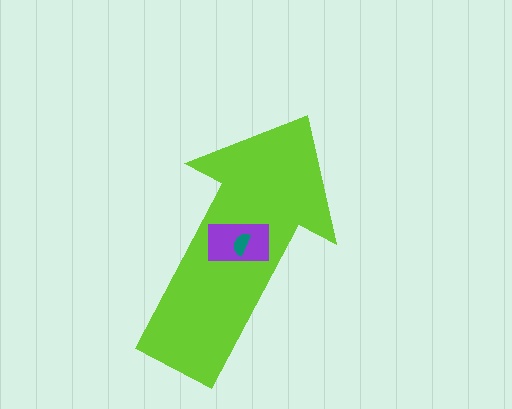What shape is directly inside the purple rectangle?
The teal semicircle.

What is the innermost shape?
The teal semicircle.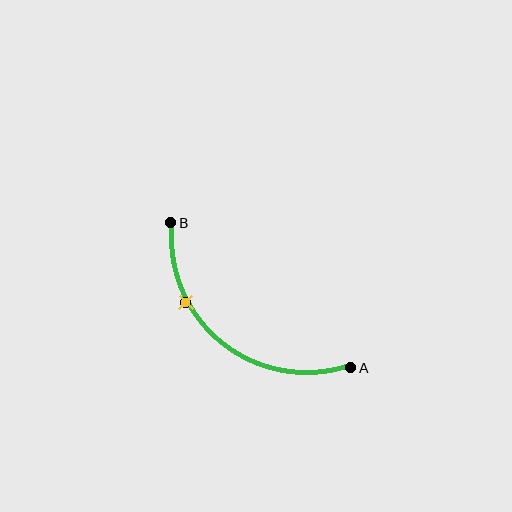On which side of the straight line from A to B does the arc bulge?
The arc bulges below and to the left of the straight line connecting A and B.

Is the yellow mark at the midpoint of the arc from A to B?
No. The yellow mark lies on the arc but is closer to endpoint B. The arc midpoint would be at the point on the curve equidistant along the arc from both A and B.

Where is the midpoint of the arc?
The arc midpoint is the point on the curve farthest from the straight line joining A and B. It sits below and to the left of that line.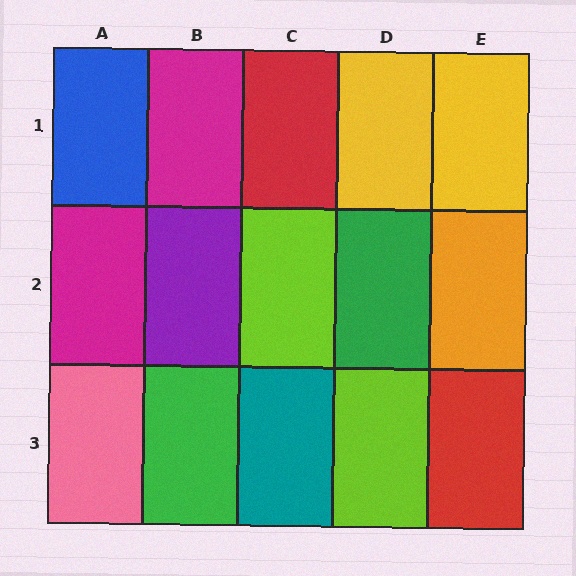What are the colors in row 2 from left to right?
Magenta, purple, lime, green, orange.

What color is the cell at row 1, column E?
Yellow.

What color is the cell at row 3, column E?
Red.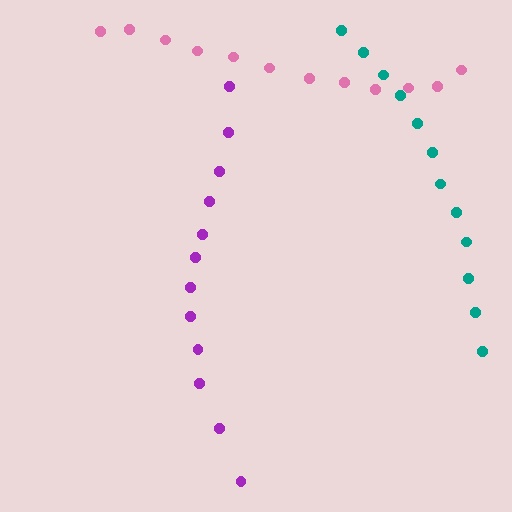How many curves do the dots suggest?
There are 3 distinct paths.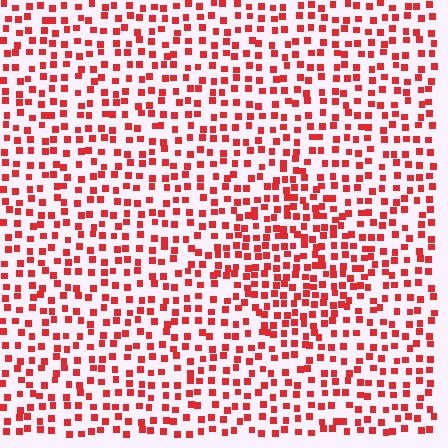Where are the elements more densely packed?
The elements are more densely packed inside the diamond boundary.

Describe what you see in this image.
The image contains small red elements arranged at two different densities. A diamond-shaped region is visible where the elements are more densely packed than the surrounding area.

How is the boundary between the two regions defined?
The boundary is defined by a change in element density (approximately 1.6x ratio). All elements are the same color, size, and shape.